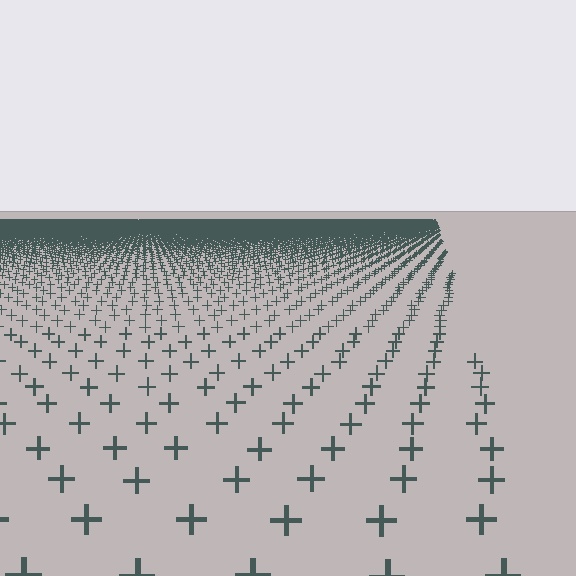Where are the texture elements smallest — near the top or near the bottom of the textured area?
Near the top.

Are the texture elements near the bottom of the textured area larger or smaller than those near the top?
Larger. Near the bottom, elements are closer to the viewer and appear at a bigger on-screen size.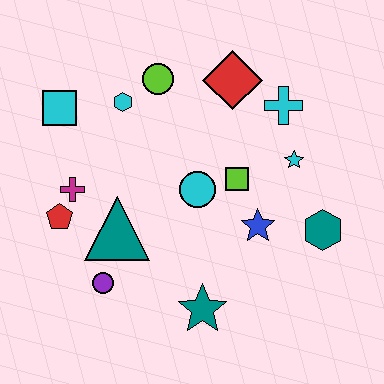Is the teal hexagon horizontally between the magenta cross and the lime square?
No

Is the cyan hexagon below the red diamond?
Yes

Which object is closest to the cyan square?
The cyan hexagon is closest to the cyan square.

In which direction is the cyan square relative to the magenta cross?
The cyan square is above the magenta cross.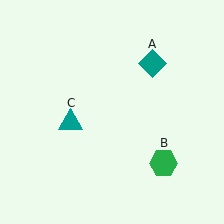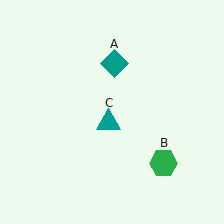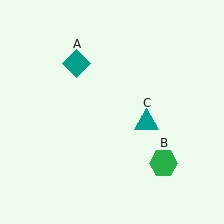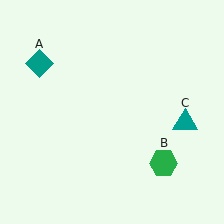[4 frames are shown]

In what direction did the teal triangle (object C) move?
The teal triangle (object C) moved right.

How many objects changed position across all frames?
2 objects changed position: teal diamond (object A), teal triangle (object C).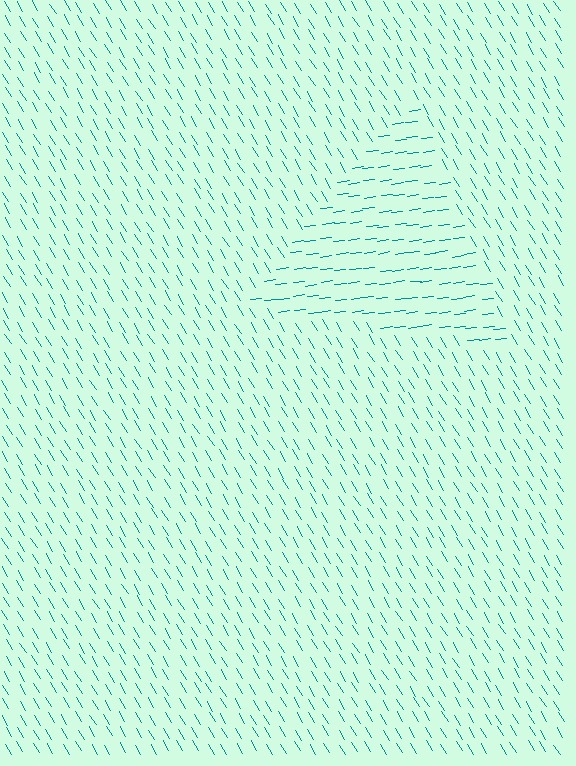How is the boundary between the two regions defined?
The boundary is defined purely by a change in line orientation (approximately 67 degrees difference). All lines are the same color and thickness.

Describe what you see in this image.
The image is filled with small teal line segments. A triangle region in the image has lines oriented differently from the surrounding lines, creating a visible texture boundary.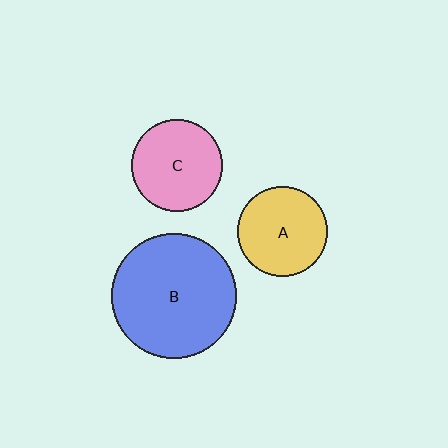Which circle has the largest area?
Circle B (blue).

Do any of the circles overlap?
No, none of the circles overlap.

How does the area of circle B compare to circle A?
Approximately 1.9 times.